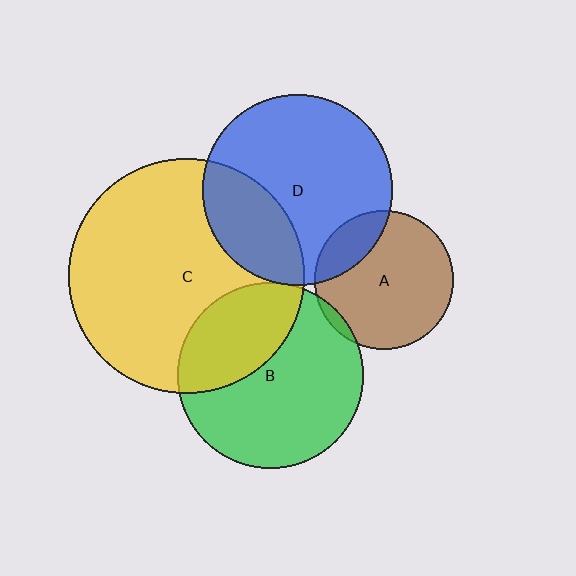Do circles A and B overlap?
Yes.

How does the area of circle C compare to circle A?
Approximately 2.9 times.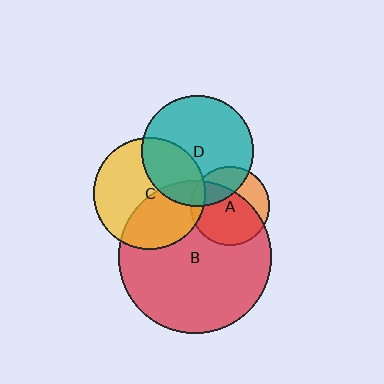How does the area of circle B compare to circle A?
Approximately 3.8 times.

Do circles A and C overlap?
Yes.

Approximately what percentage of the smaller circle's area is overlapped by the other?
Approximately 10%.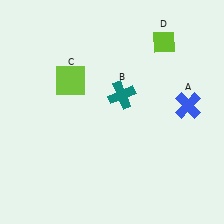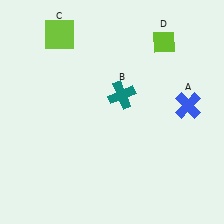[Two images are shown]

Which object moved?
The lime square (C) moved up.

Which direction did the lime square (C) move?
The lime square (C) moved up.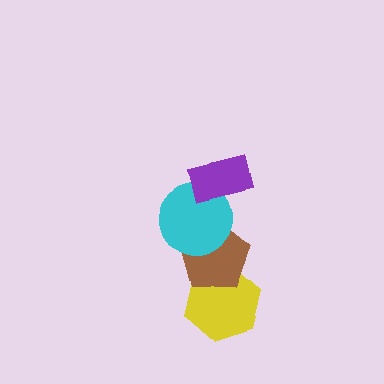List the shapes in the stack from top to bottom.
From top to bottom: the purple rectangle, the cyan circle, the brown pentagon, the yellow hexagon.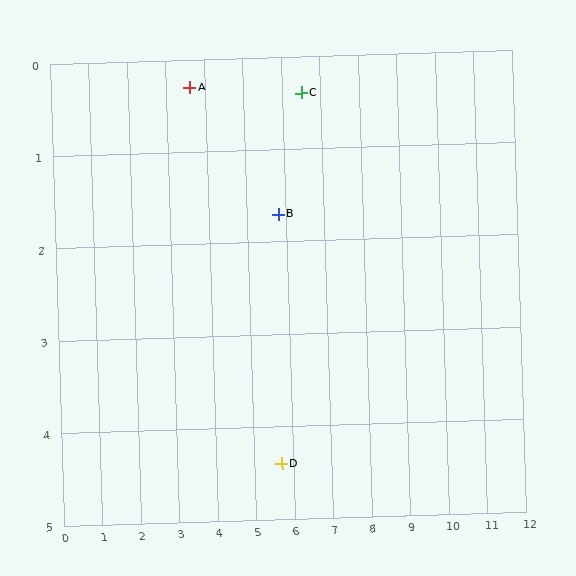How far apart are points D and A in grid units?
Points D and A are about 4.6 grid units apart.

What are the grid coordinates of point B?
Point B is at approximately (5.8, 1.7).